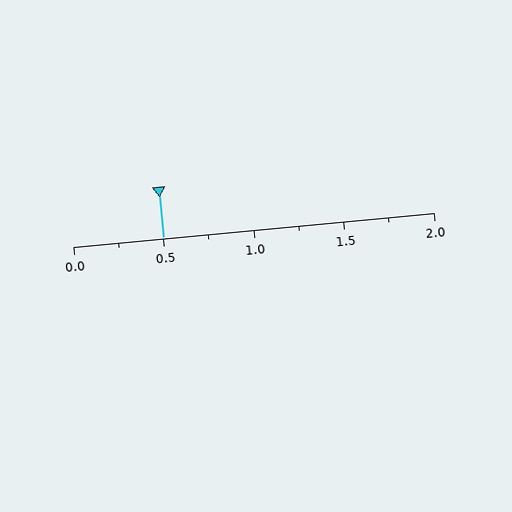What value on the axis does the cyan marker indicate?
The marker indicates approximately 0.5.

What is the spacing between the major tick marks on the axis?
The major ticks are spaced 0.5 apart.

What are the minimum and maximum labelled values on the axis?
The axis runs from 0.0 to 2.0.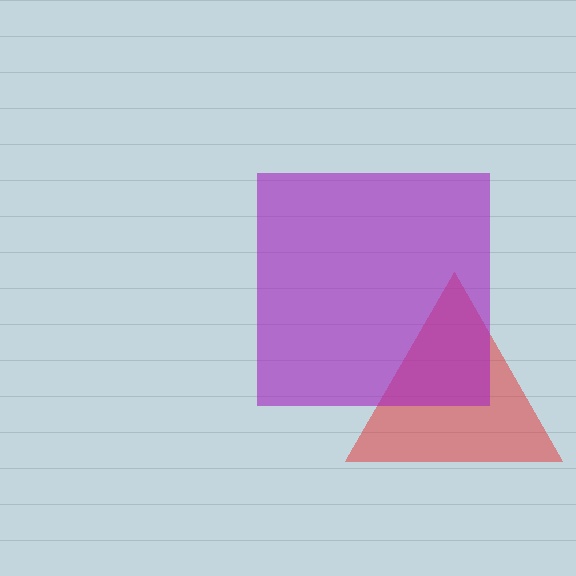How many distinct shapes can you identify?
There are 2 distinct shapes: a red triangle, a purple square.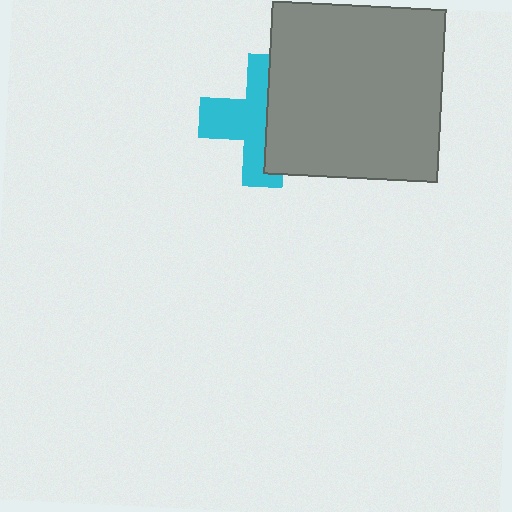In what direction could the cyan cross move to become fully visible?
The cyan cross could move left. That would shift it out from behind the gray square entirely.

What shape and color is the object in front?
The object in front is a gray square.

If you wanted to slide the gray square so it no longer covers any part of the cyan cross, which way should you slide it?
Slide it right — that is the most direct way to separate the two shapes.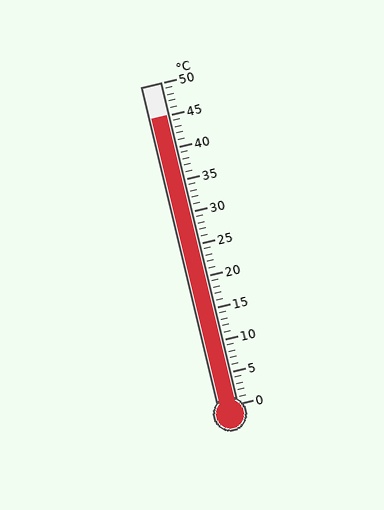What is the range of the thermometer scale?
The thermometer scale ranges from 0°C to 50°C.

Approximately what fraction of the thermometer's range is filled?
The thermometer is filled to approximately 90% of its range.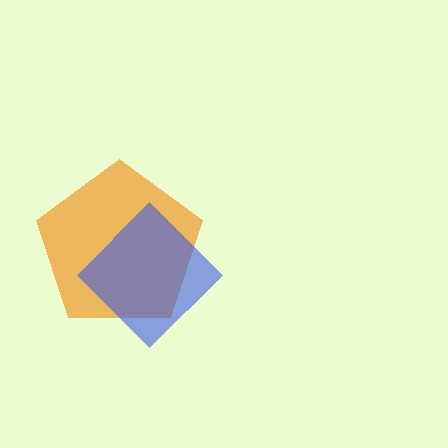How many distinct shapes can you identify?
There are 2 distinct shapes: an orange pentagon, a blue diamond.